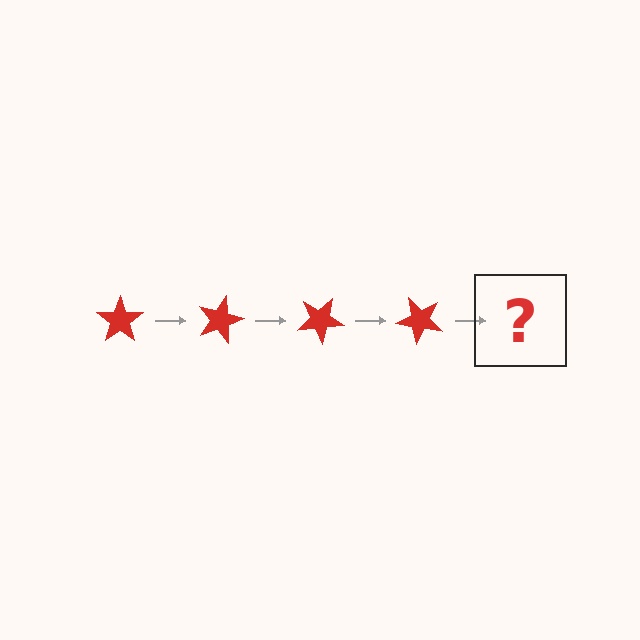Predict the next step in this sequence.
The next step is a red star rotated 60 degrees.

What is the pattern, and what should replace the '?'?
The pattern is that the star rotates 15 degrees each step. The '?' should be a red star rotated 60 degrees.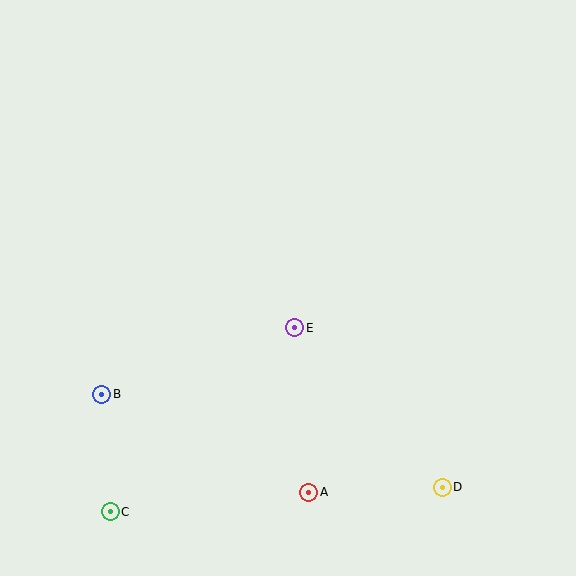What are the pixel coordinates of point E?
Point E is at (295, 328).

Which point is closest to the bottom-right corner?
Point D is closest to the bottom-right corner.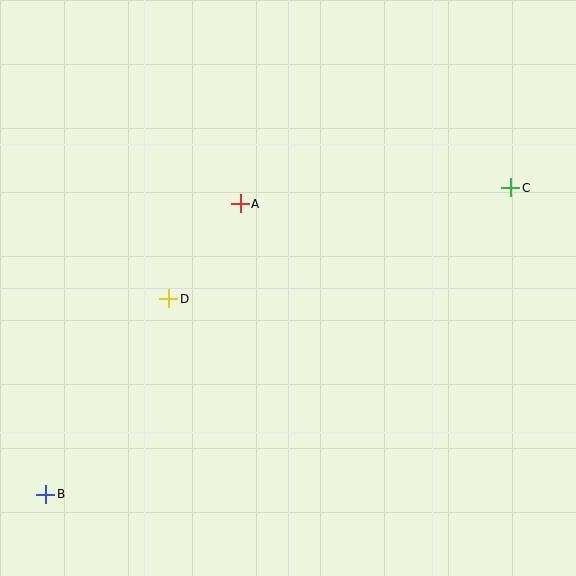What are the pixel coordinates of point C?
Point C is at (511, 188).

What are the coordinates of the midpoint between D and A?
The midpoint between D and A is at (204, 251).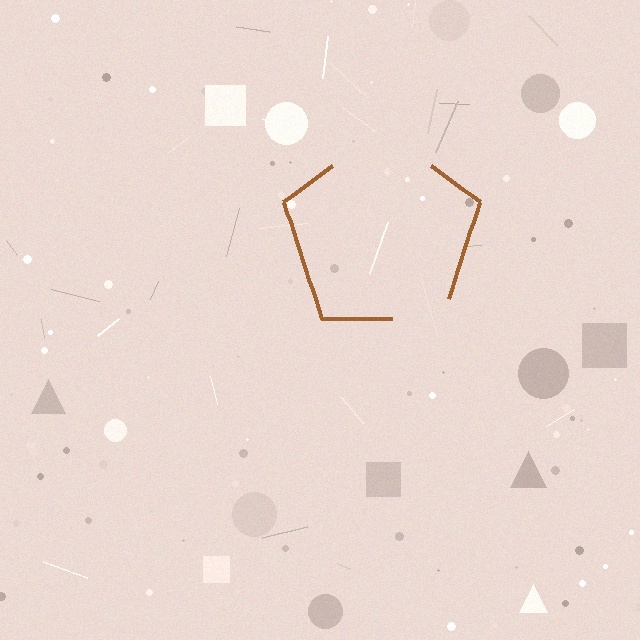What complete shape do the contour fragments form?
The contour fragments form a pentagon.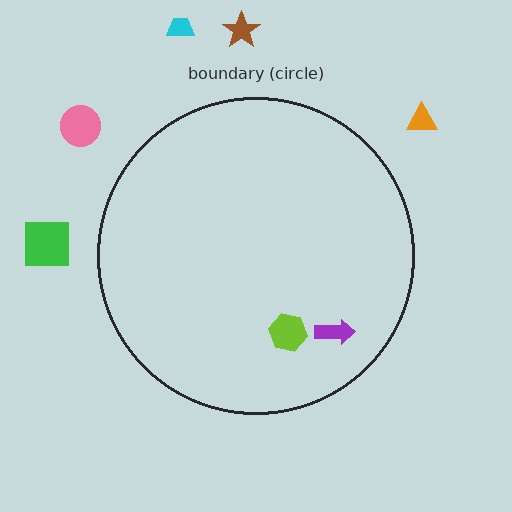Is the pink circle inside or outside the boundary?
Outside.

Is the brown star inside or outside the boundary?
Outside.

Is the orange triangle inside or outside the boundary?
Outside.